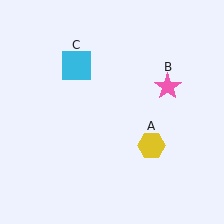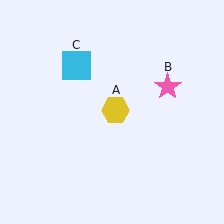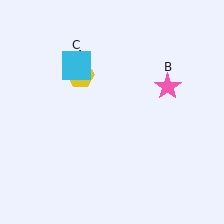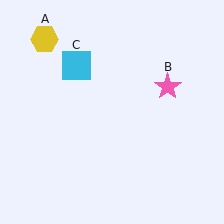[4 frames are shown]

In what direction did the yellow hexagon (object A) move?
The yellow hexagon (object A) moved up and to the left.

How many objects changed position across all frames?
1 object changed position: yellow hexagon (object A).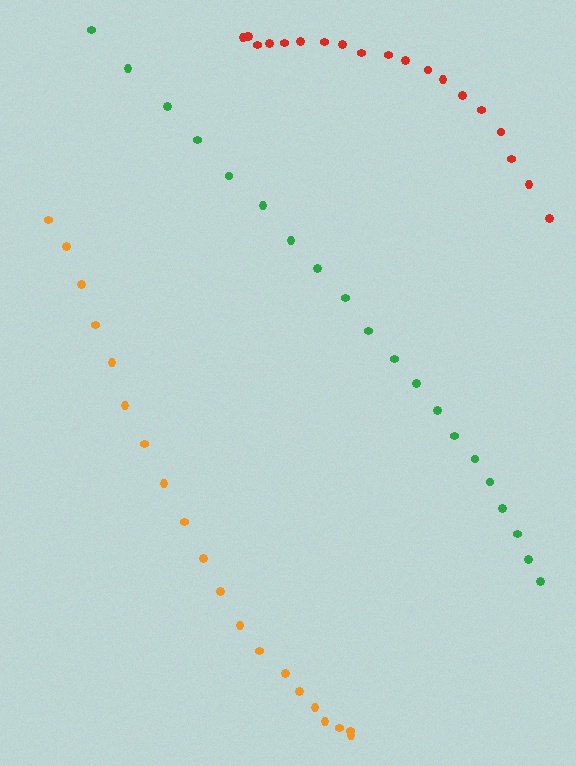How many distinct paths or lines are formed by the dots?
There are 3 distinct paths.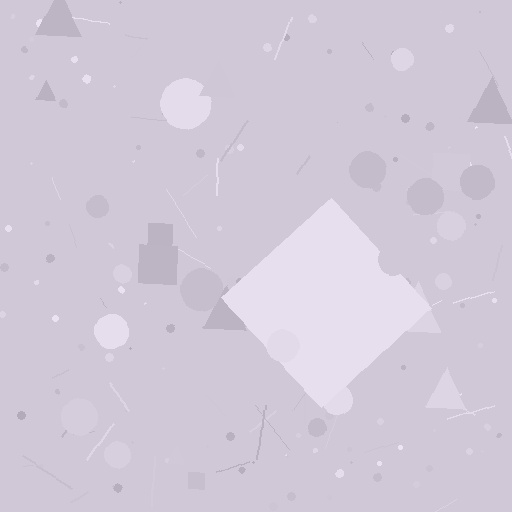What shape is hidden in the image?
A diamond is hidden in the image.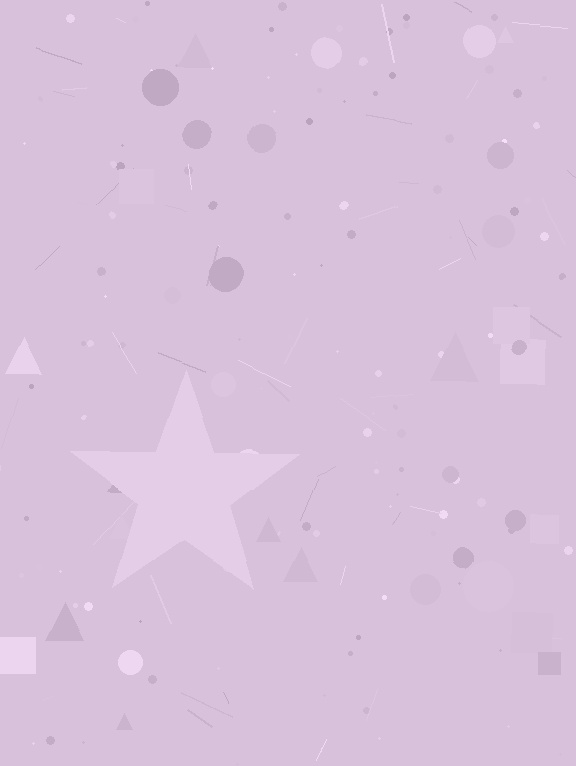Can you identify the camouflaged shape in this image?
The camouflaged shape is a star.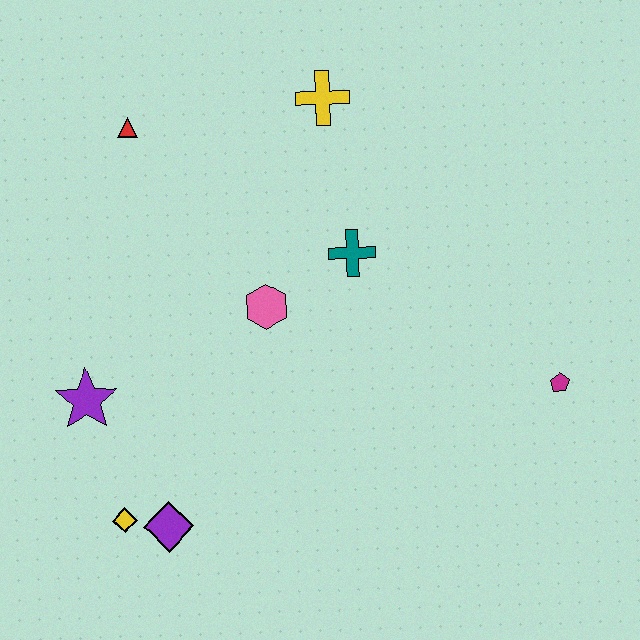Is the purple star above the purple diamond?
Yes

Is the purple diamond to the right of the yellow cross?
No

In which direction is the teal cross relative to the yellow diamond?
The teal cross is above the yellow diamond.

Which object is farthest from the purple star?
The magenta pentagon is farthest from the purple star.